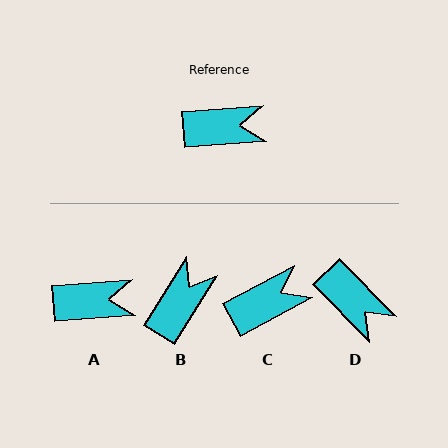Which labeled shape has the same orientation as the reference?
A.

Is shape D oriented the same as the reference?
No, it is off by about 50 degrees.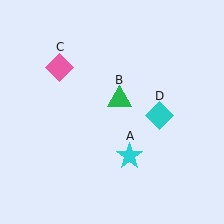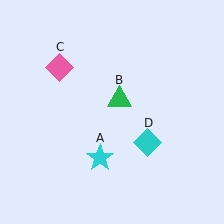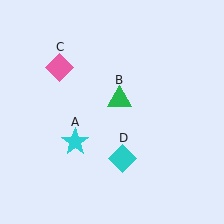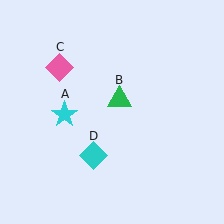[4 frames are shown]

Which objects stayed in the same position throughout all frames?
Green triangle (object B) and pink diamond (object C) remained stationary.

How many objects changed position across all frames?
2 objects changed position: cyan star (object A), cyan diamond (object D).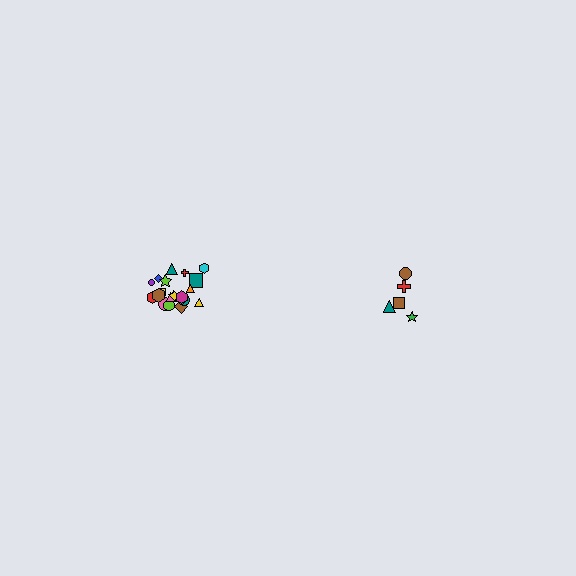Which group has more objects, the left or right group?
The left group.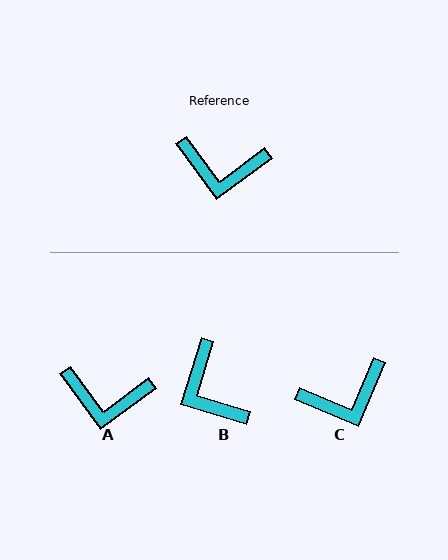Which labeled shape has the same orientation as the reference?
A.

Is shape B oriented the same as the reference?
No, it is off by about 54 degrees.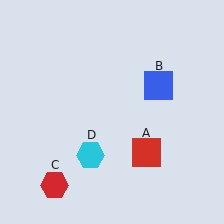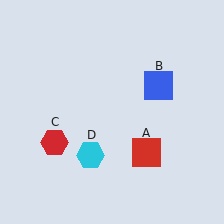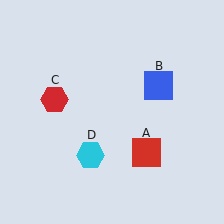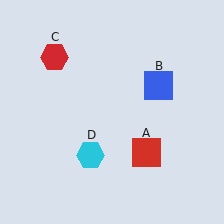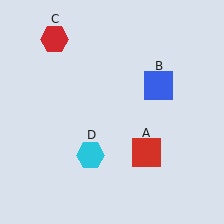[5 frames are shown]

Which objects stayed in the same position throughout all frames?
Red square (object A) and blue square (object B) and cyan hexagon (object D) remained stationary.